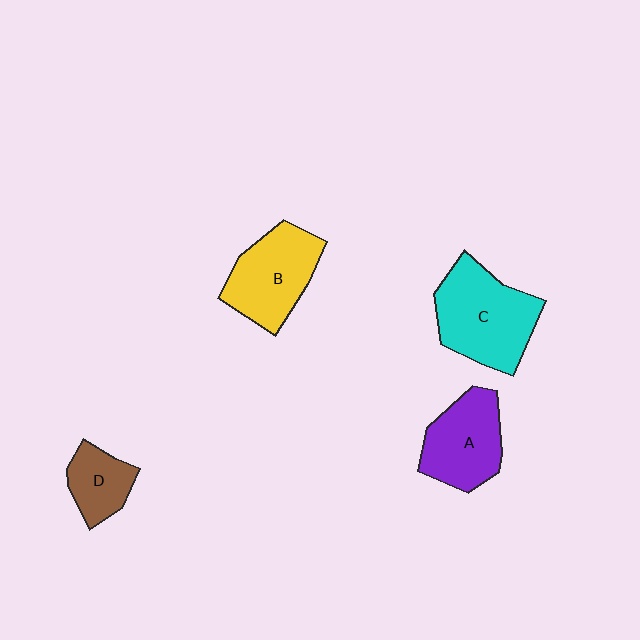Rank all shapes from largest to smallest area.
From largest to smallest: C (cyan), B (yellow), A (purple), D (brown).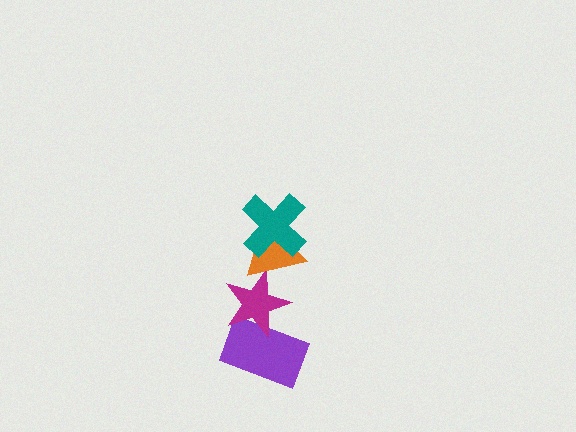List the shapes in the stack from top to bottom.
From top to bottom: the teal cross, the orange triangle, the magenta star, the purple rectangle.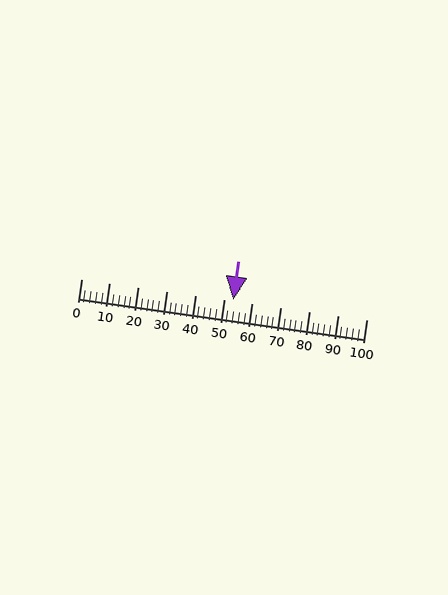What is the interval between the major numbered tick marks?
The major tick marks are spaced 10 units apart.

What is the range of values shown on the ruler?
The ruler shows values from 0 to 100.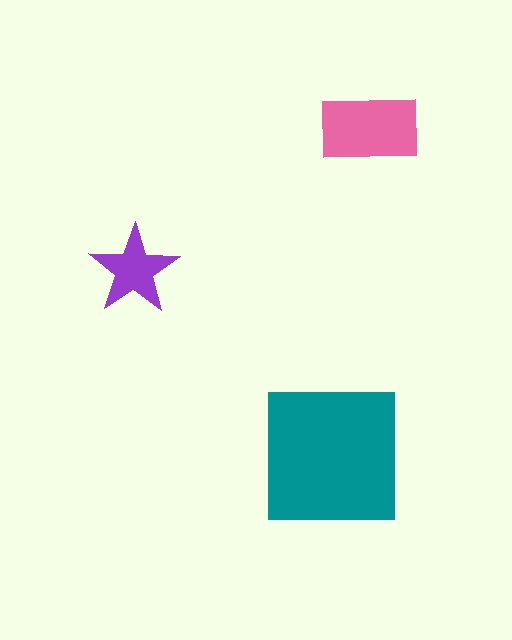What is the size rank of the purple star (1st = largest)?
3rd.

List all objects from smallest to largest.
The purple star, the pink rectangle, the teal square.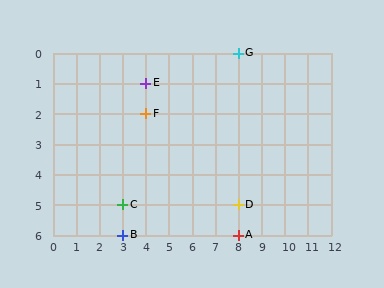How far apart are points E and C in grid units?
Points E and C are 1 column and 4 rows apart (about 4.1 grid units diagonally).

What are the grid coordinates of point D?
Point D is at grid coordinates (8, 5).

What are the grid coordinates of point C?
Point C is at grid coordinates (3, 5).